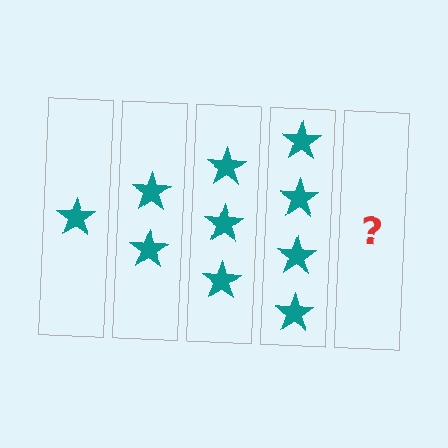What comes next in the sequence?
The next element should be 5 stars.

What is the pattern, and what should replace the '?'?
The pattern is that each step adds one more star. The '?' should be 5 stars.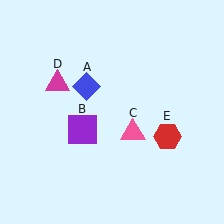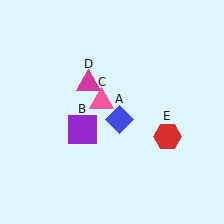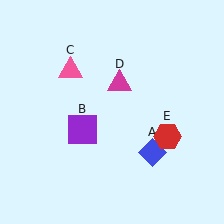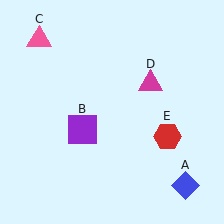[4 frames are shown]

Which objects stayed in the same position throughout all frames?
Purple square (object B) and red hexagon (object E) remained stationary.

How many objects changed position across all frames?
3 objects changed position: blue diamond (object A), pink triangle (object C), magenta triangle (object D).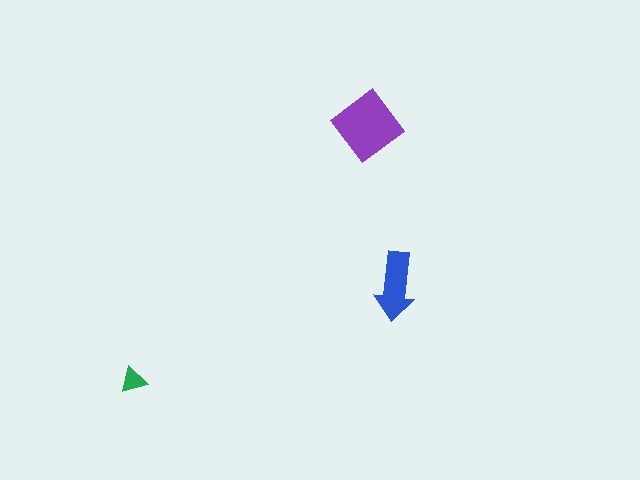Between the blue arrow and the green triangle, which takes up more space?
The blue arrow.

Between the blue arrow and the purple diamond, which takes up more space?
The purple diamond.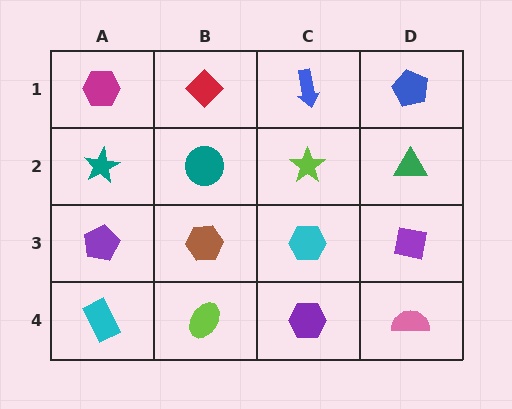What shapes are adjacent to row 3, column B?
A teal circle (row 2, column B), a lime ellipse (row 4, column B), a purple pentagon (row 3, column A), a cyan hexagon (row 3, column C).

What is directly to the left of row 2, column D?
A lime star.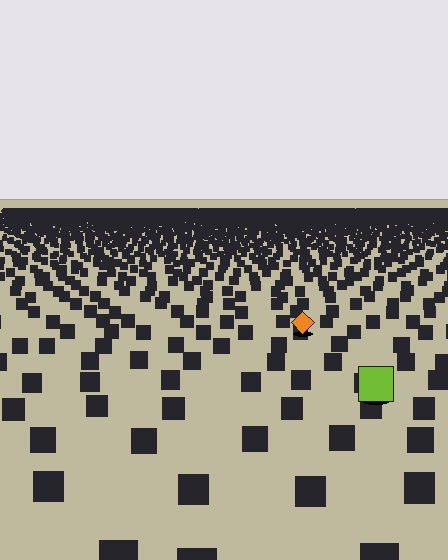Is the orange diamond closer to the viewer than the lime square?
No. The lime square is closer — you can tell from the texture gradient: the ground texture is coarser near it.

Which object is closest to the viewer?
The lime square is closest. The texture marks near it are larger and more spread out.